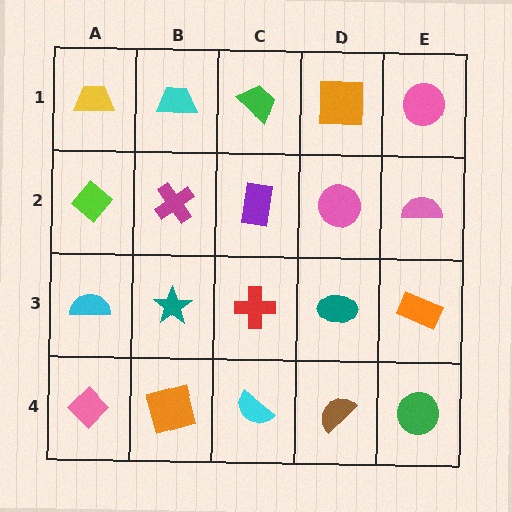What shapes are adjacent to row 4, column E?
An orange rectangle (row 3, column E), a brown semicircle (row 4, column D).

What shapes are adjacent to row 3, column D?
A pink circle (row 2, column D), a brown semicircle (row 4, column D), a red cross (row 3, column C), an orange rectangle (row 3, column E).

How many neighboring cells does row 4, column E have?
2.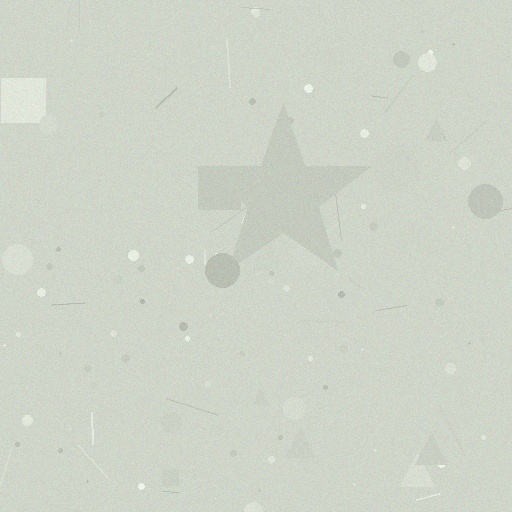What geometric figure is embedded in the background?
A star is embedded in the background.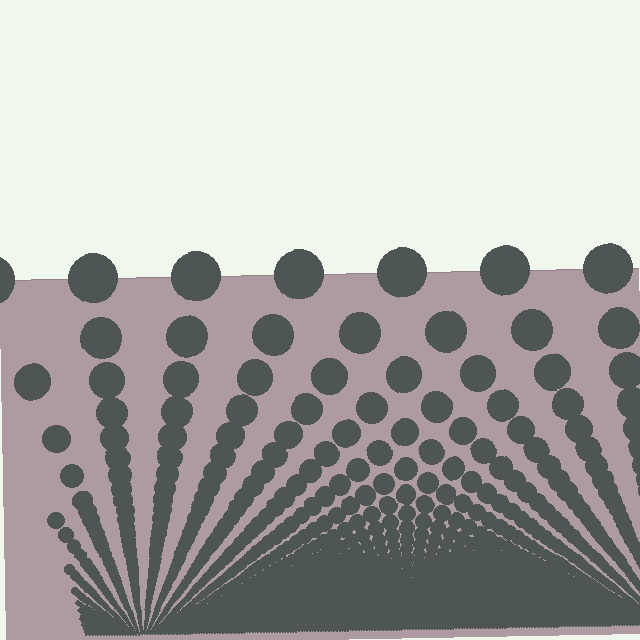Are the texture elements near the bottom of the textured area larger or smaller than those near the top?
Smaller. The gradient is inverted — elements near the bottom are smaller and denser.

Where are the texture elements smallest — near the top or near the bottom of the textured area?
Near the bottom.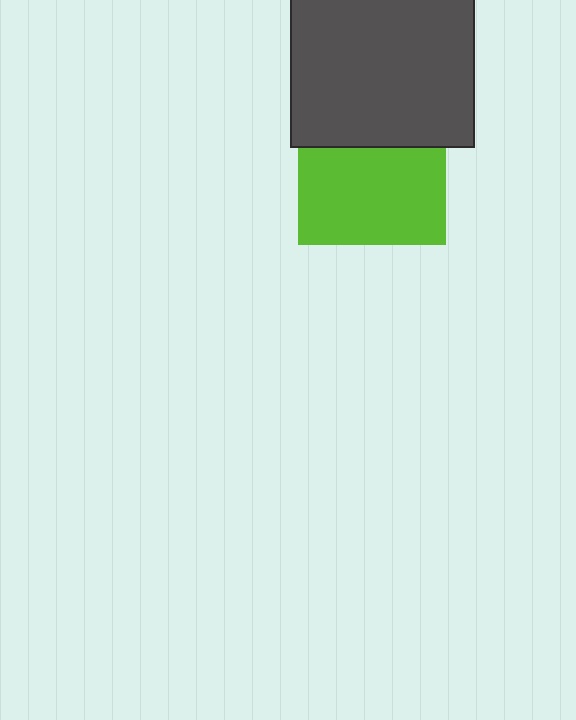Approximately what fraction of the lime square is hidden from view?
Roughly 34% of the lime square is hidden behind the dark gray square.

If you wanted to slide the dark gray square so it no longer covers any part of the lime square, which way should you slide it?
Slide it up — that is the most direct way to separate the two shapes.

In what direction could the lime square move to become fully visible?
The lime square could move down. That would shift it out from behind the dark gray square entirely.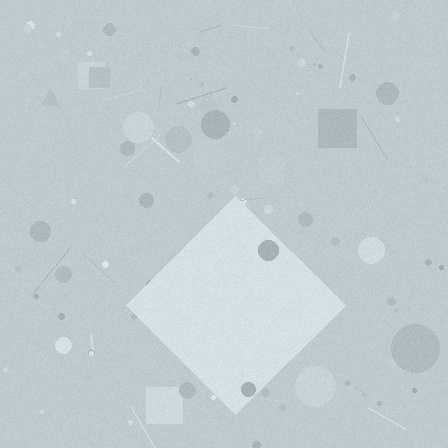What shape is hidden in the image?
A diamond is hidden in the image.